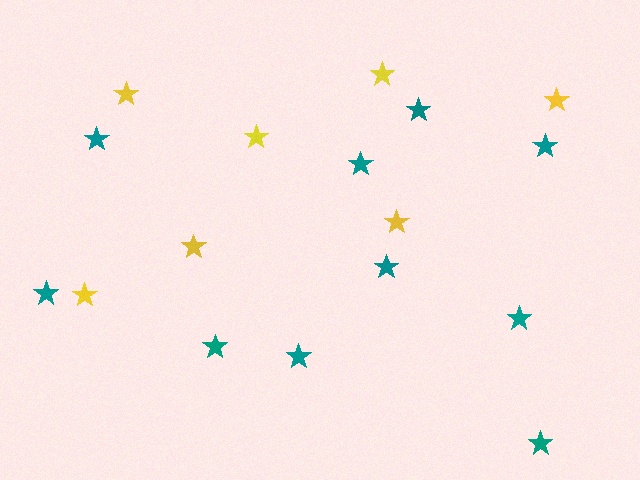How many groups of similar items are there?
There are 2 groups: one group of teal stars (10) and one group of yellow stars (7).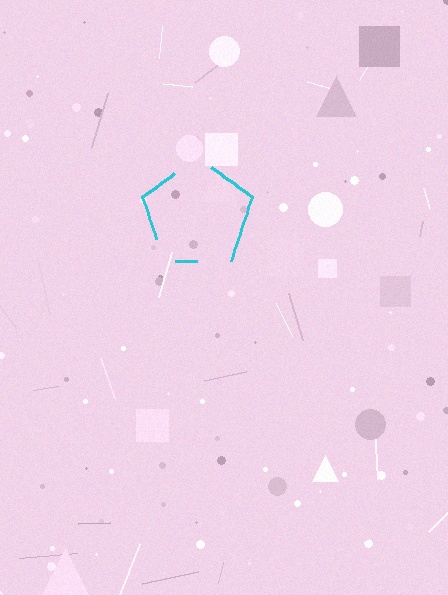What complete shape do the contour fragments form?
The contour fragments form a pentagon.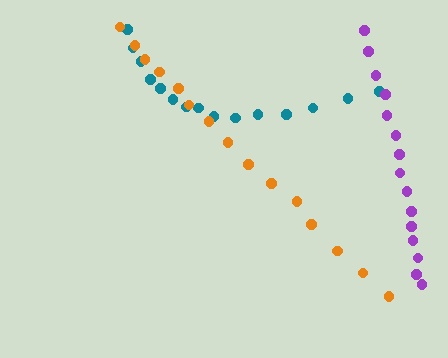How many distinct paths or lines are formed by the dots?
There are 3 distinct paths.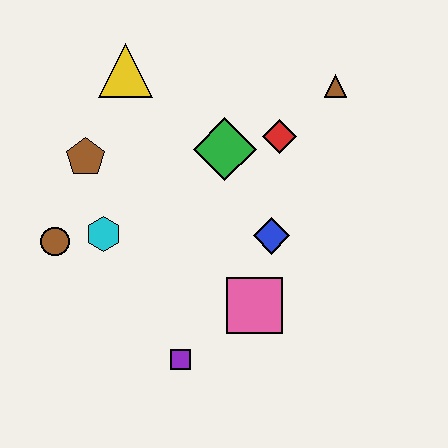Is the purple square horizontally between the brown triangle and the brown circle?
Yes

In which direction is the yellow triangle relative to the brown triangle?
The yellow triangle is to the left of the brown triangle.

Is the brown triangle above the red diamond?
Yes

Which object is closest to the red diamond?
The green diamond is closest to the red diamond.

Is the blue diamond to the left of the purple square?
No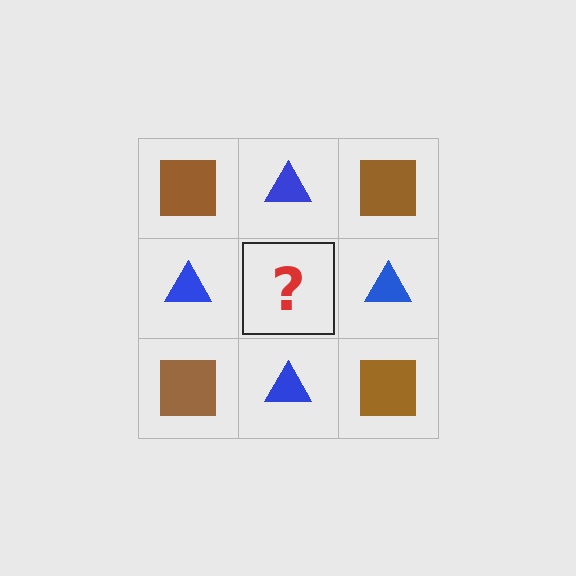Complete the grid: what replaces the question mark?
The question mark should be replaced with a brown square.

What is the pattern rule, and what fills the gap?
The rule is that it alternates brown square and blue triangle in a checkerboard pattern. The gap should be filled with a brown square.